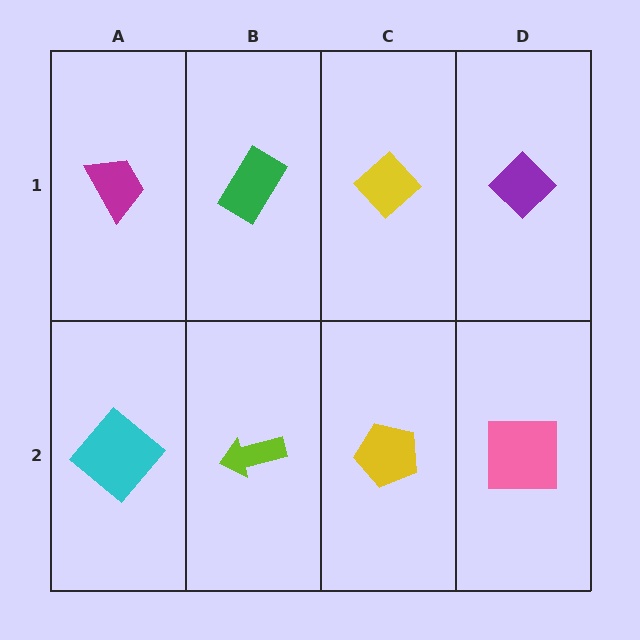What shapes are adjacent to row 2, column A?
A magenta trapezoid (row 1, column A), a lime arrow (row 2, column B).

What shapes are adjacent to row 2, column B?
A green rectangle (row 1, column B), a cyan diamond (row 2, column A), a yellow pentagon (row 2, column C).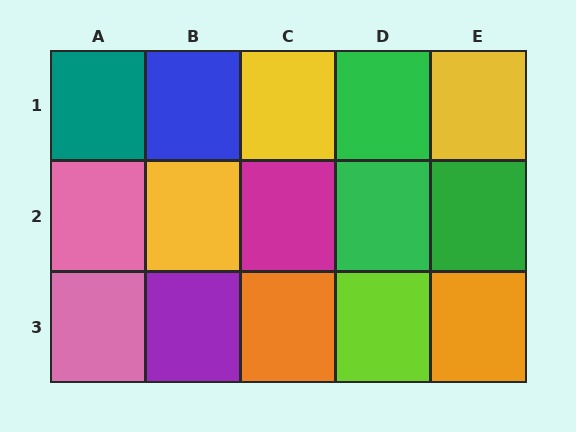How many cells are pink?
2 cells are pink.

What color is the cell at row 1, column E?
Yellow.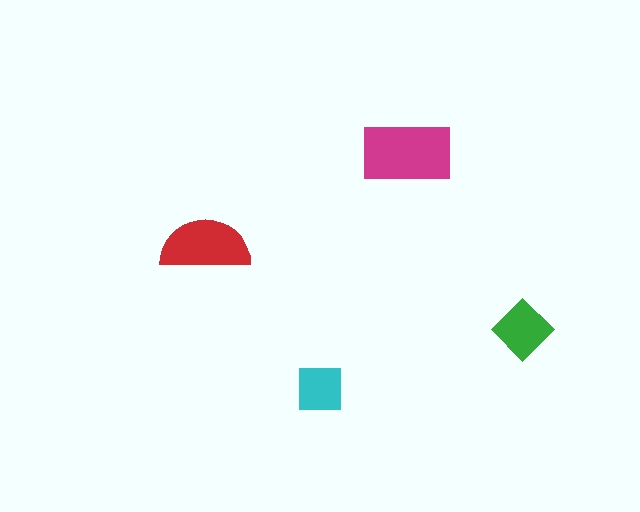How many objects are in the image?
There are 4 objects in the image.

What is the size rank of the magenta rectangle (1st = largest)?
1st.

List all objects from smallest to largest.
The cyan square, the green diamond, the red semicircle, the magenta rectangle.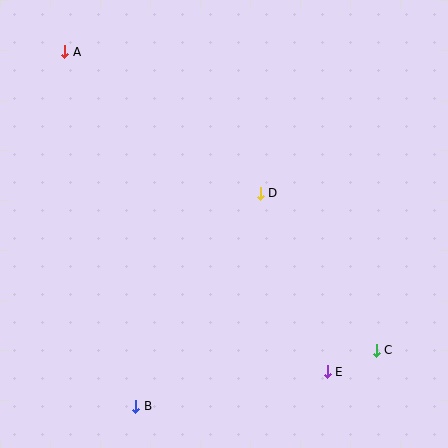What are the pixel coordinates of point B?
Point B is at (136, 406).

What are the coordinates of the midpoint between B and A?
The midpoint between B and A is at (100, 229).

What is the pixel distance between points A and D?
The distance between A and D is 241 pixels.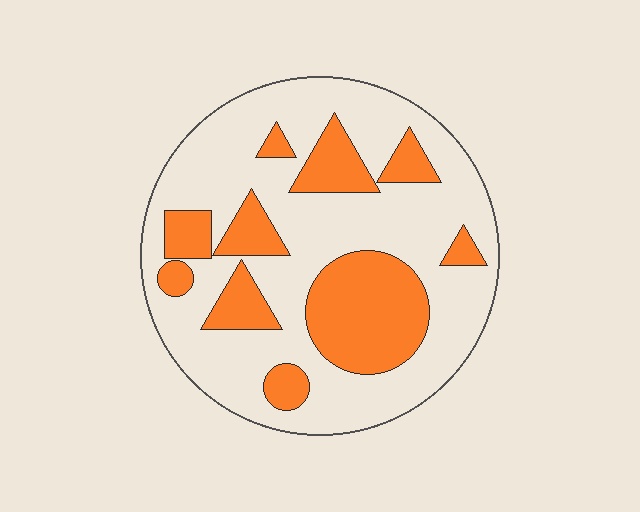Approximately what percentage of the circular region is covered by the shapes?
Approximately 30%.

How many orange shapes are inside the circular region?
10.